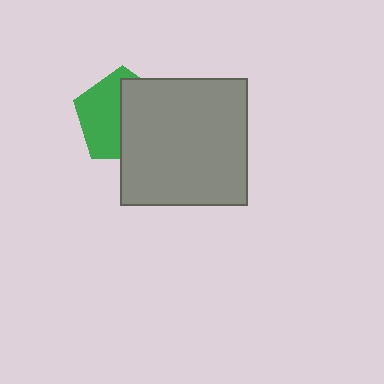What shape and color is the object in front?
The object in front is a gray square.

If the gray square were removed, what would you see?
You would see the complete green pentagon.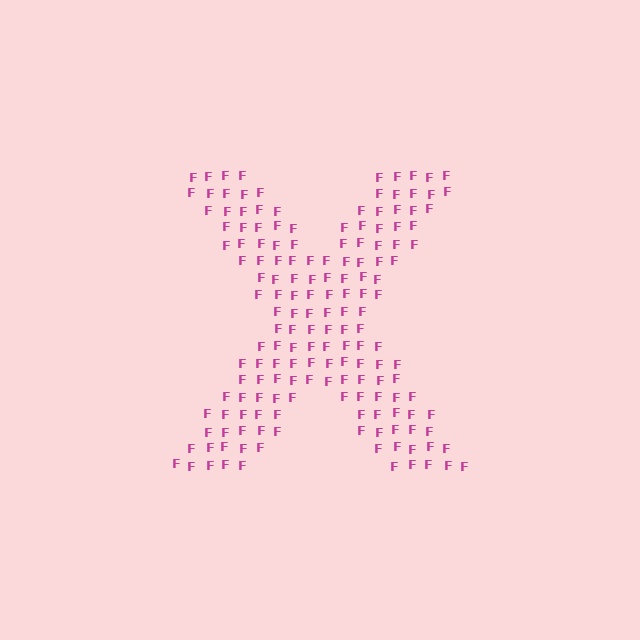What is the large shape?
The large shape is the letter X.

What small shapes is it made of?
It is made of small letter F's.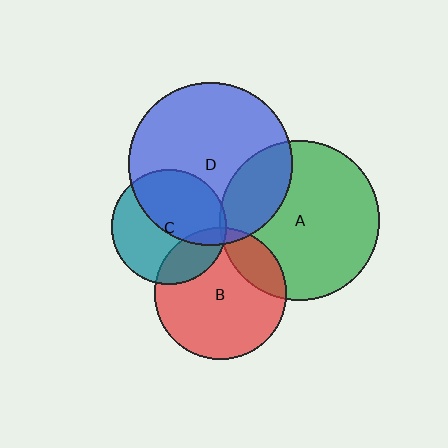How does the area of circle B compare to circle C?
Approximately 1.3 times.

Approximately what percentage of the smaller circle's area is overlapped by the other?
Approximately 25%.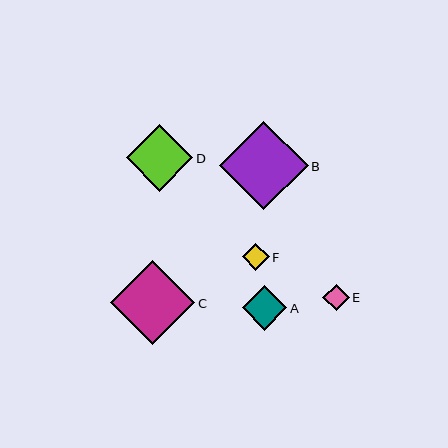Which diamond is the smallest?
Diamond E is the smallest with a size of approximately 26 pixels.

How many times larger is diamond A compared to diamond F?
Diamond A is approximately 1.7 times the size of diamond F.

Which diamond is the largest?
Diamond B is the largest with a size of approximately 89 pixels.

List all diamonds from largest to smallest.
From largest to smallest: B, C, D, A, F, E.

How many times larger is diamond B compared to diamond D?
Diamond B is approximately 1.3 times the size of diamond D.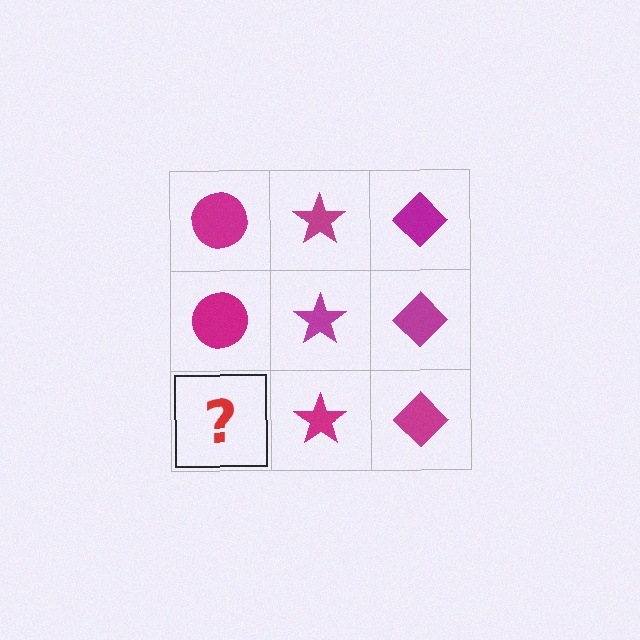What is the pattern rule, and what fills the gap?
The rule is that each column has a consistent shape. The gap should be filled with a magenta circle.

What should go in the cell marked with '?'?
The missing cell should contain a magenta circle.